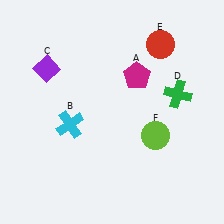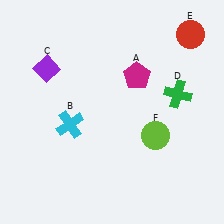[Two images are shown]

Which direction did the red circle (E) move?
The red circle (E) moved right.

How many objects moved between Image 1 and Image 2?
1 object moved between the two images.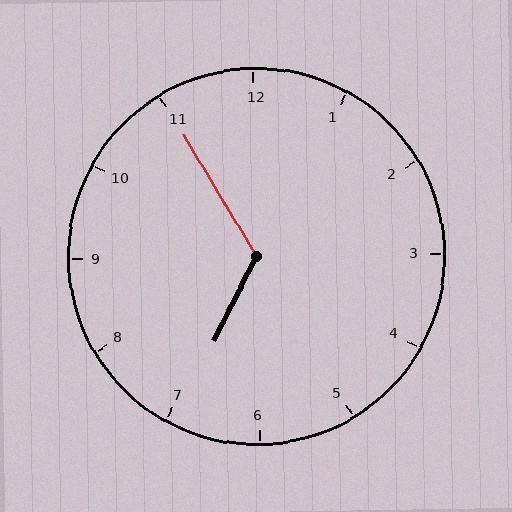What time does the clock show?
6:55.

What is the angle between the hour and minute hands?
Approximately 122 degrees.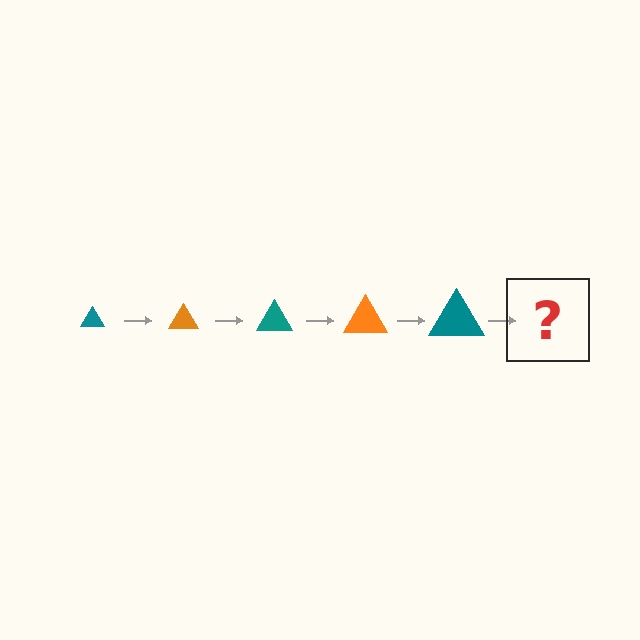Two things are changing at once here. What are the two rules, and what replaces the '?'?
The two rules are that the triangle grows larger each step and the color cycles through teal and orange. The '?' should be an orange triangle, larger than the previous one.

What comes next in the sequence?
The next element should be an orange triangle, larger than the previous one.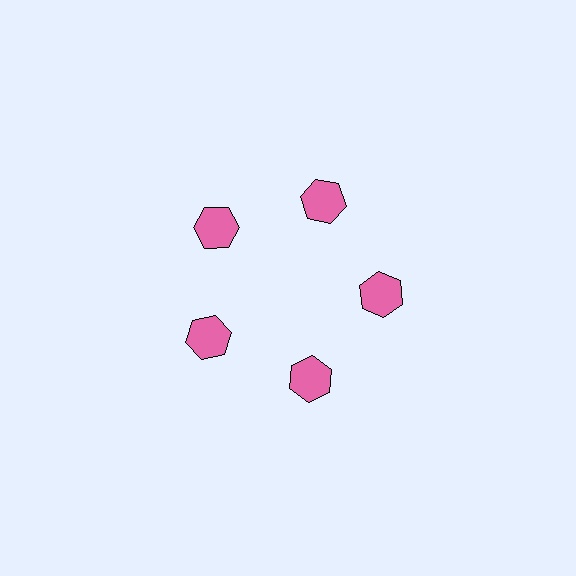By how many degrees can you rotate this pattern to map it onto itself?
The pattern maps onto itself every 72 degrees of rotation.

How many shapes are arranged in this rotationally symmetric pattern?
There are 5 shapes, arranged in 5 groups of 1.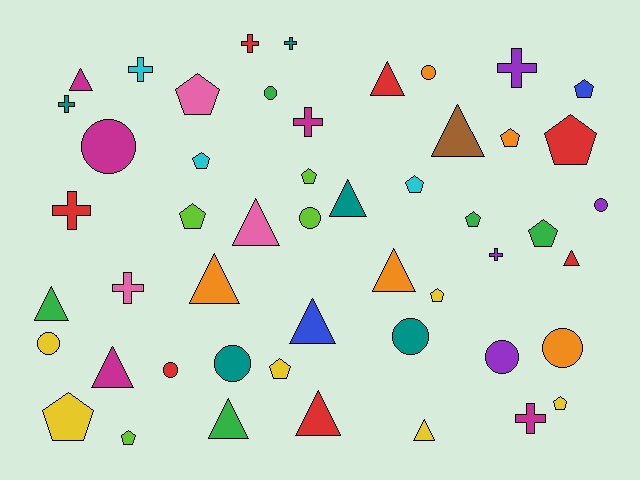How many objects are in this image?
There are 50 objects.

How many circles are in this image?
There are 11 circles.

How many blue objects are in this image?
There are 2 blue objects.